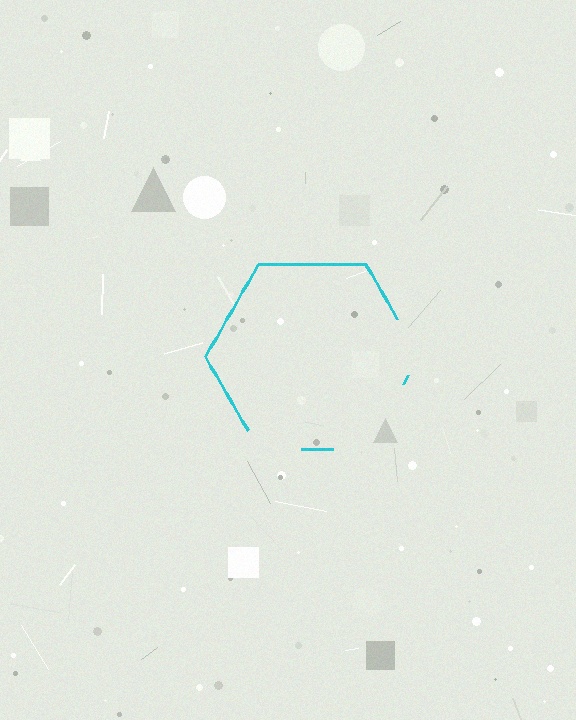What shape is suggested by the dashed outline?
The dashed outline suggests a hexagon.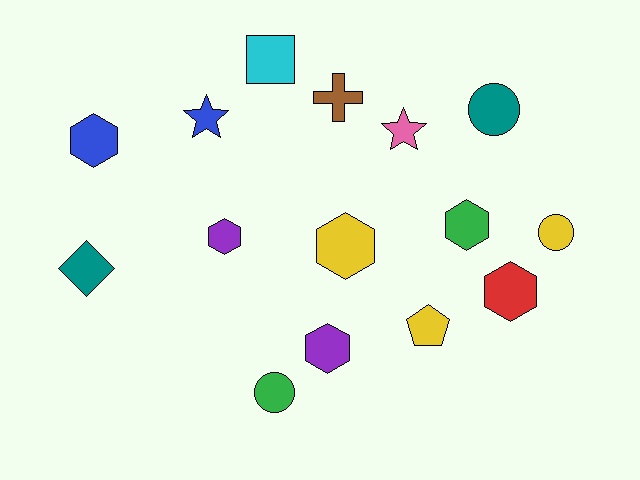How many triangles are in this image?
There are no triangles.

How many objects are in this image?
There are 15 objects.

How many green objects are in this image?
There are 2 green objects.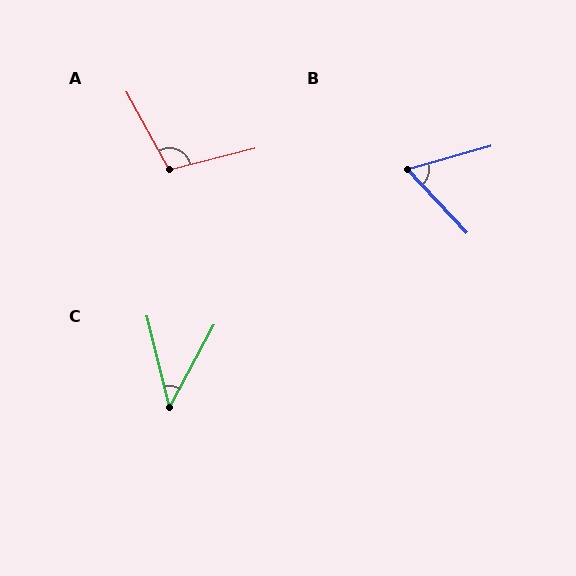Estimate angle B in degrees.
Approximately 62 degrees.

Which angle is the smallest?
C, at approximately 42 degrees.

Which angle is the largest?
A, at approximately 105 degrees.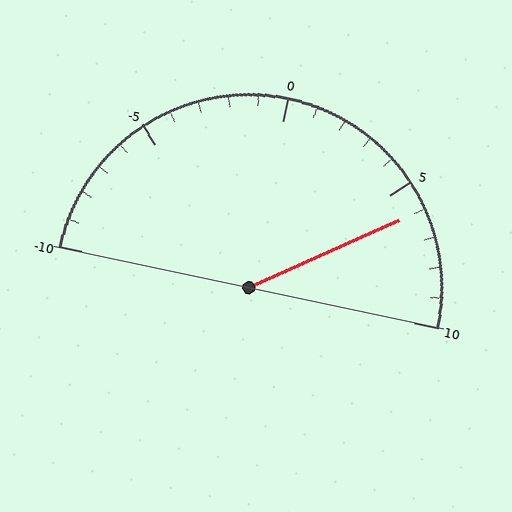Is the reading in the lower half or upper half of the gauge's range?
The reading is in the upper half of the range (-10 to 10).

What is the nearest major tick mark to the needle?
The nearest major tick mark is 5.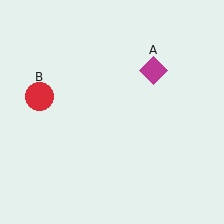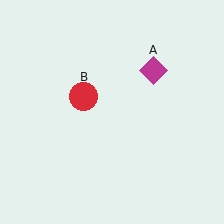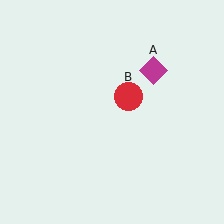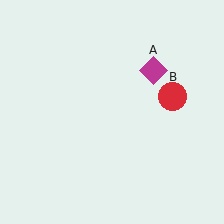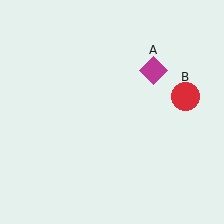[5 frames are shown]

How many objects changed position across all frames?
1 object changed position: red circle (object B).